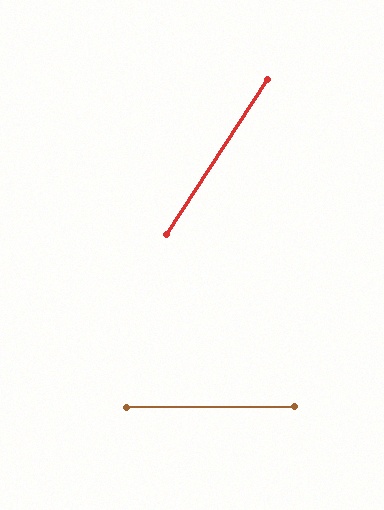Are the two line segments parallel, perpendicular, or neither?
Neither parallel nor perpendicular — they differ by about 56°.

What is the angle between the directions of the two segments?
Approximately 56 degrees.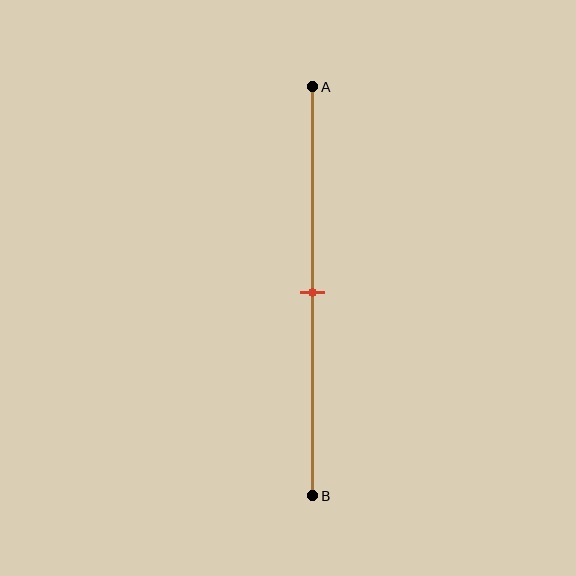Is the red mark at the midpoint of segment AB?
Yes, the mark is approximately at the midpoint.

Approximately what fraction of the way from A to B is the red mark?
The red mark is approximately 50% of the way from A to B.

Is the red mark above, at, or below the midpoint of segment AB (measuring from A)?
The red mark is approximately at the midpoint of segment AB.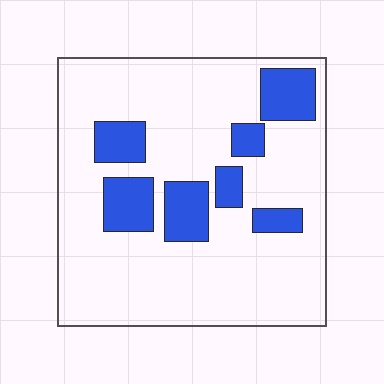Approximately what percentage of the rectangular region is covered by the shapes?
Approximately 20%.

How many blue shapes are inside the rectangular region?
7.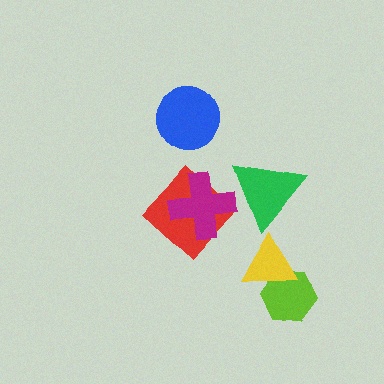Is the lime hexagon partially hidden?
Yes, it is partially covered by another shape.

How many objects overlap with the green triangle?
2 objects overlap with the green triangle.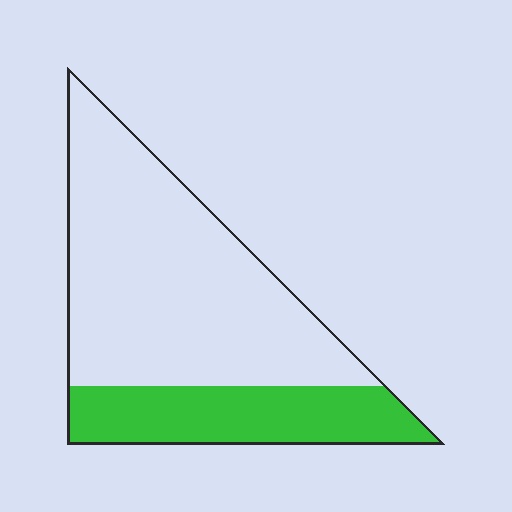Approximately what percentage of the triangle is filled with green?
Approximately 30%.